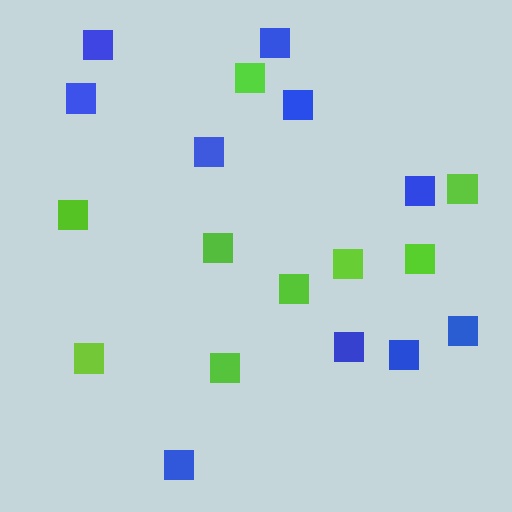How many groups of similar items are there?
There are 2 groups: one group of blue squares (10) and one group of lime squares (9).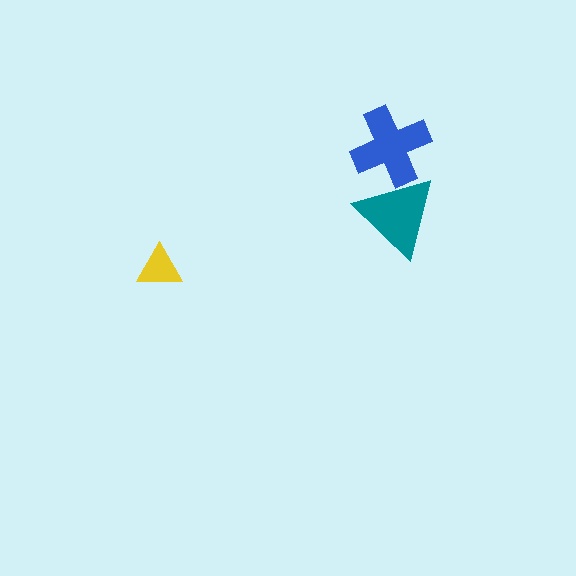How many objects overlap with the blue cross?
1 object overlaps with the blue cross.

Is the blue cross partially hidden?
Yes, it is partially covered by another shape.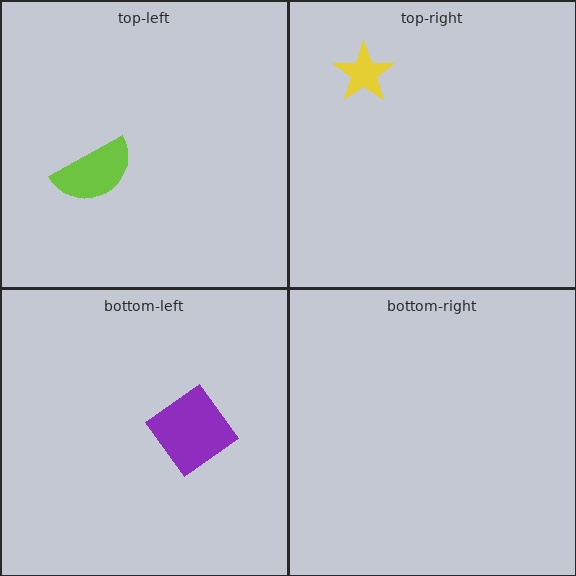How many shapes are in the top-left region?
1.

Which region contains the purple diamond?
The bottom-left region.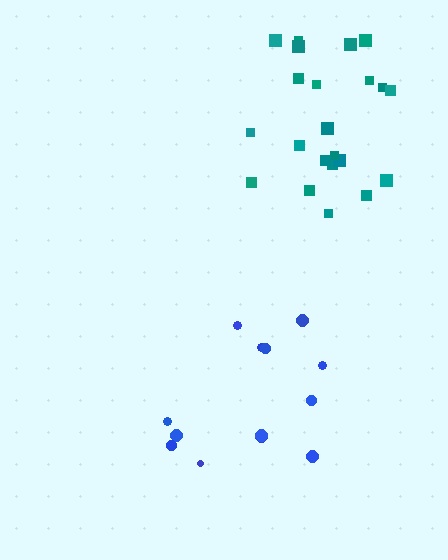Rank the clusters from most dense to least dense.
teal, blue.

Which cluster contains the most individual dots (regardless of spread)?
Teal (23).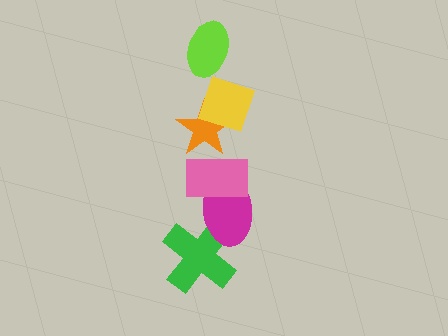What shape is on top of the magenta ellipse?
The pink rectangle is on top of the magenta ellipse.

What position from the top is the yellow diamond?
The yellow diamond is 2nd from the top.